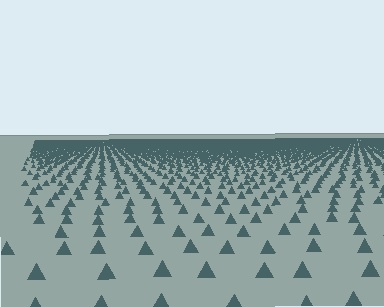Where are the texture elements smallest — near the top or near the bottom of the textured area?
Near the top.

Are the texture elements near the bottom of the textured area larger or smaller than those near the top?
Larger. Near the bottom, elements are closer to the viewer and appear at a bigger on-screen size.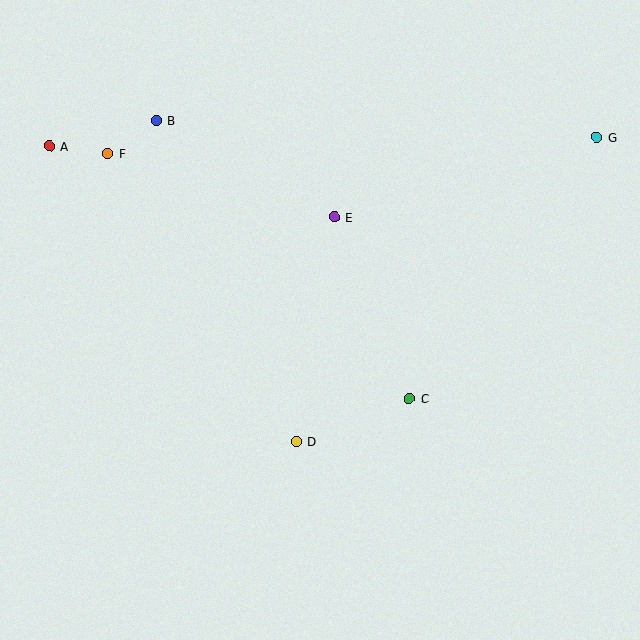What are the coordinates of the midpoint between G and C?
The midpoint between G and C is at (503, 268).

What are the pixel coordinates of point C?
Point C is at (409, 398).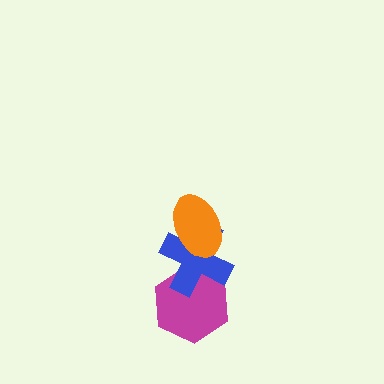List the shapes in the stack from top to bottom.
From top to bottom: the orange ellipse, the blue cross, the magenta hexagon.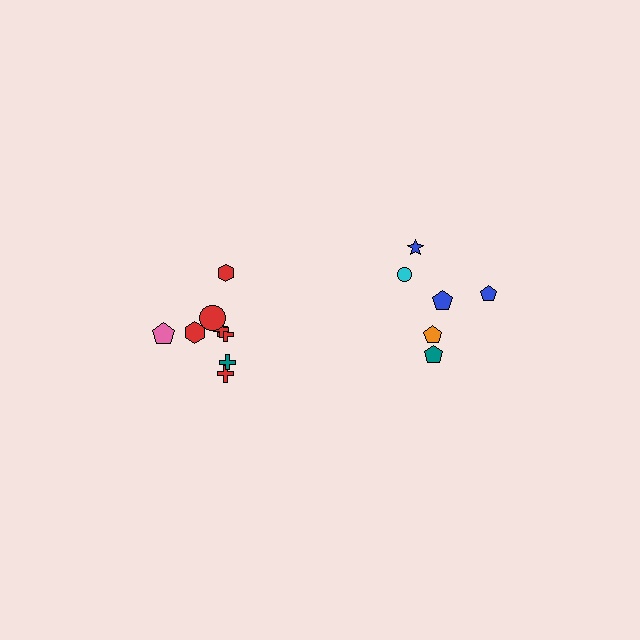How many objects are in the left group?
There are 8 objects.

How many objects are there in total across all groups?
There are 14 objects.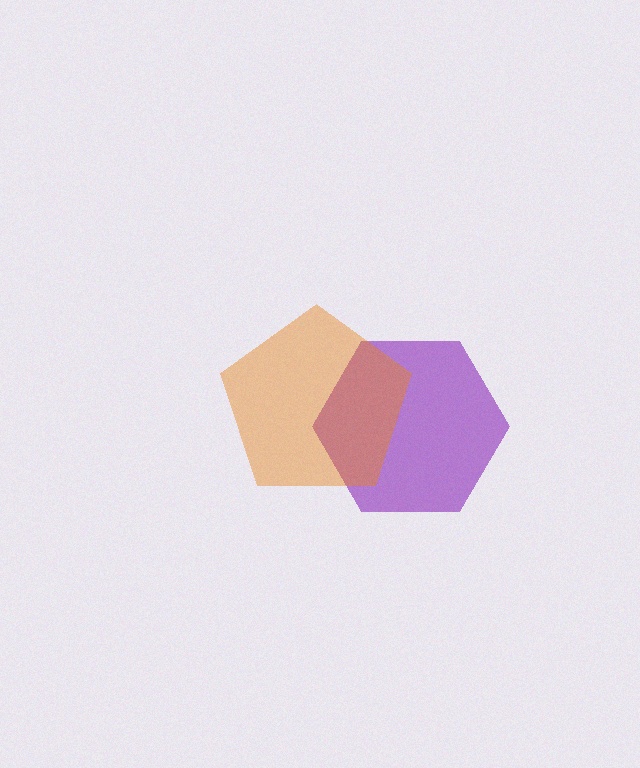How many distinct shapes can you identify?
There are 2 distinct shapes: a purple hexagon, an orange pentagon.